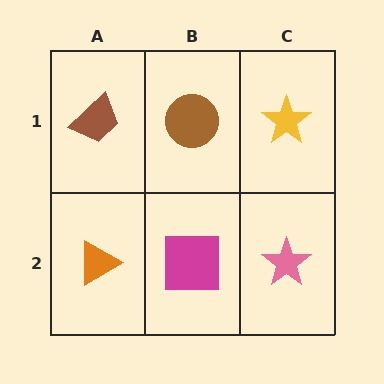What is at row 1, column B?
A brown circle.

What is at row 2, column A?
An orange triangle.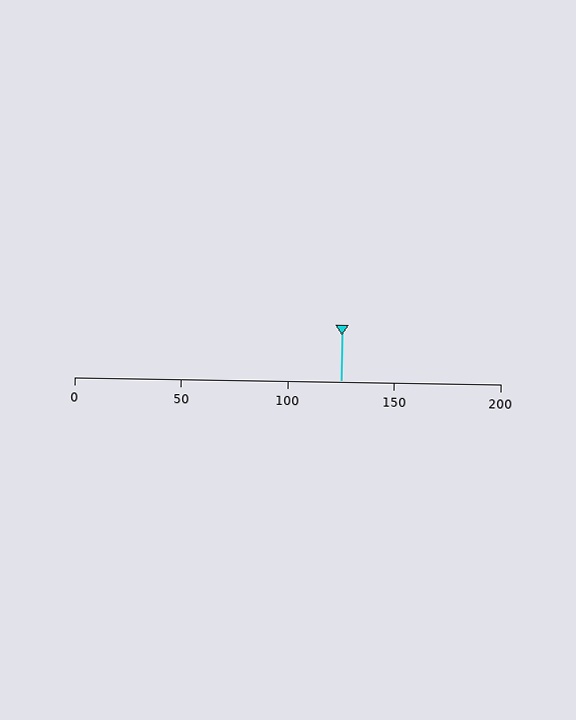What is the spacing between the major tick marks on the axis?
The major ticks are spaced 50 apart.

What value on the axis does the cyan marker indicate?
The marker indicates approximately 125.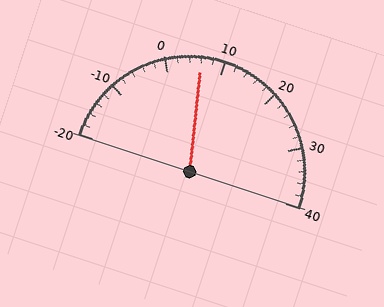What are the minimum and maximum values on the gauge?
The gauge ranges from -20 to 40.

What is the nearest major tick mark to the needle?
The nearest major tick mark is 10.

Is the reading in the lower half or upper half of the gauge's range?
The reading is in the lower half of the range (-20 to 40).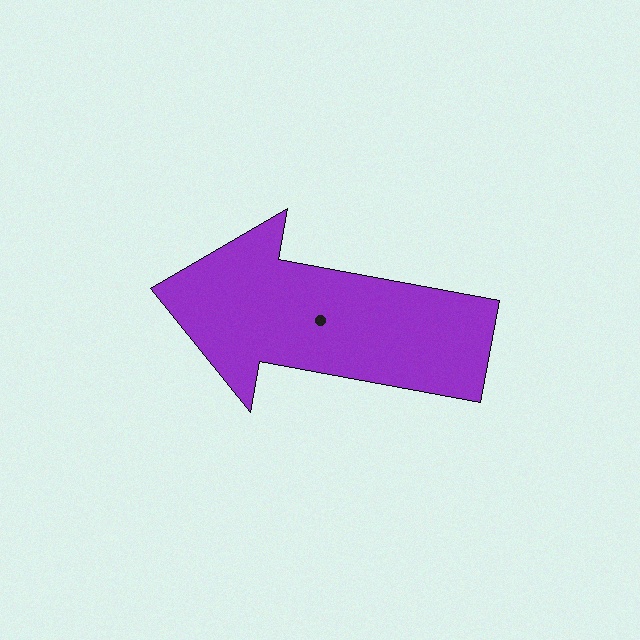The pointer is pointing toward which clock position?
Roughly 9 o'clock.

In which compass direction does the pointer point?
West.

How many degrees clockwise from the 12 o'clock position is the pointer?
Approximately 281 degrees.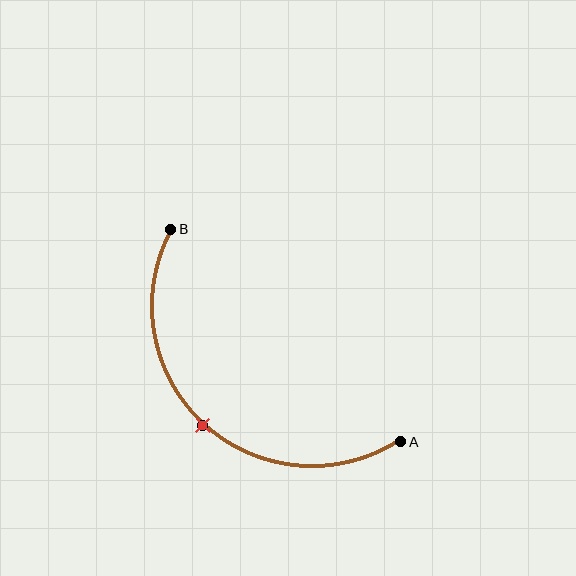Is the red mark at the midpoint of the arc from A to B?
Yes. The red mark lies on the arc at equal arc-length from both A and B — it is the arc midpoint.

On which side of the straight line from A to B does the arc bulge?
The arc bulges below and to the left of the straight line connecting A and B.